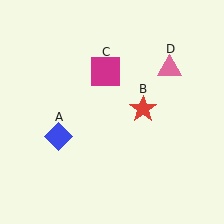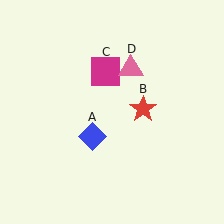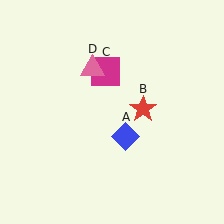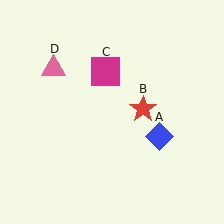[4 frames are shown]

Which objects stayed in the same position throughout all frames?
Red star (object B) and magenta square (object C) remained stationary.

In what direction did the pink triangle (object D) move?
The pink triangle (object D) moved left.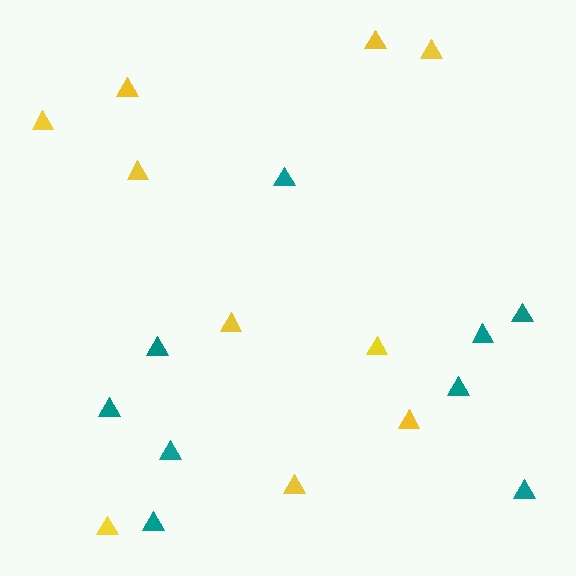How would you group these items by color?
There are 2 groups: one group of yellow triangles (10) and one group of teal triangles (9).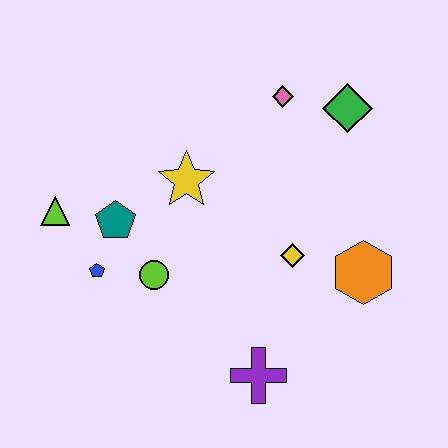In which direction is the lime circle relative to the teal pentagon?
The lime circle is below the teal pentagon.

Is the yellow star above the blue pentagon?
Yes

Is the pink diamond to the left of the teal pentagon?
No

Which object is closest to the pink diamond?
The green diamond is closest to the pink diamond.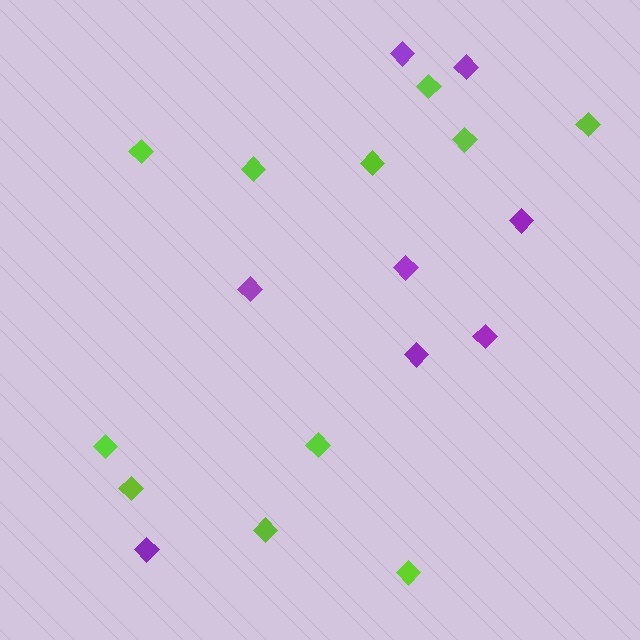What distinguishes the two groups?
There are 2 groups: one group of lime diamonds (11) and one group of purple diamonds (8).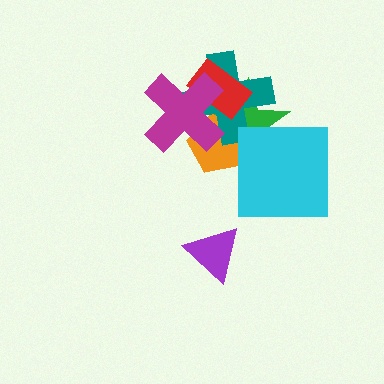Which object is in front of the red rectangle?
The magenta cross is in front of the red rectangle.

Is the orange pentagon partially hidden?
Yes, it is partially covered by another shape.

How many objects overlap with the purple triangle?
0 objects overlap with the purple triangle.